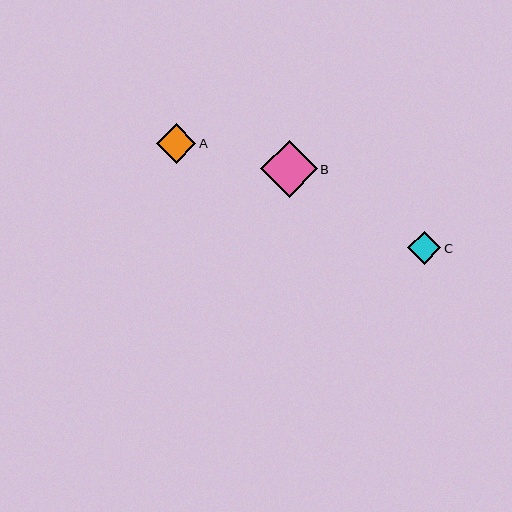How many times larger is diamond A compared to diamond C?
Diamond A is approximately 1.2 times the size of diamond C.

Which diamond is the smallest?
Diamond C is the smallest with a size of approximately 33 pixels.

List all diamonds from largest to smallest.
From largest to smallest: B, A, C.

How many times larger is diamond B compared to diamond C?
Diamond B is approximately 1.7 times the size of diamond C.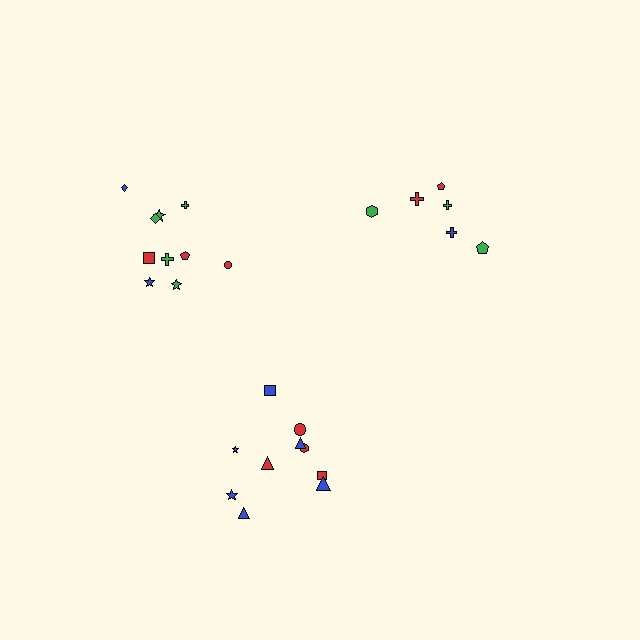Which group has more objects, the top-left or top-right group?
The top-left group.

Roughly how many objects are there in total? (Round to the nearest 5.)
Roughly 25 objects in total.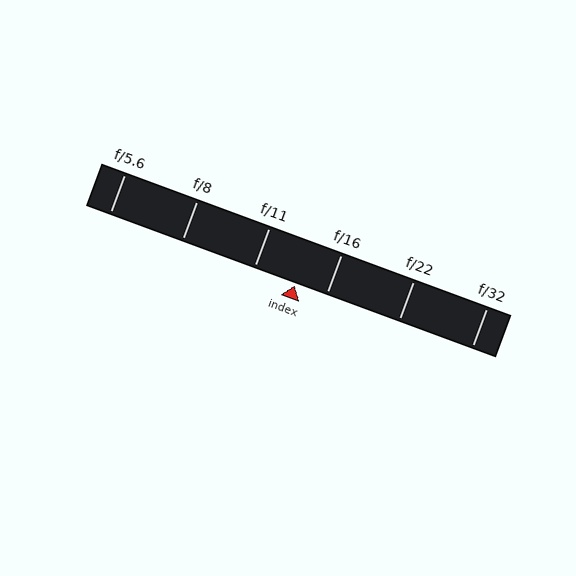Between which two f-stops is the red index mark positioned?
The index mark is between f/11 and f/16.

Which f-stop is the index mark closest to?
The index mark is closest to f/16.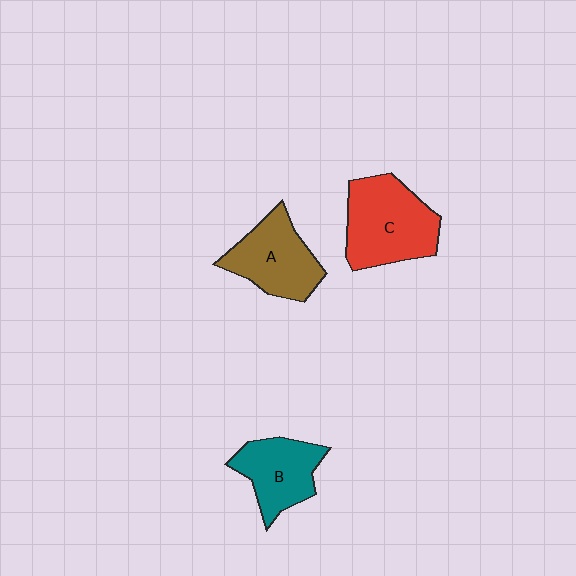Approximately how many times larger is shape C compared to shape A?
Approximately 1.2 times.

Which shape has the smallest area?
Shape B (teal).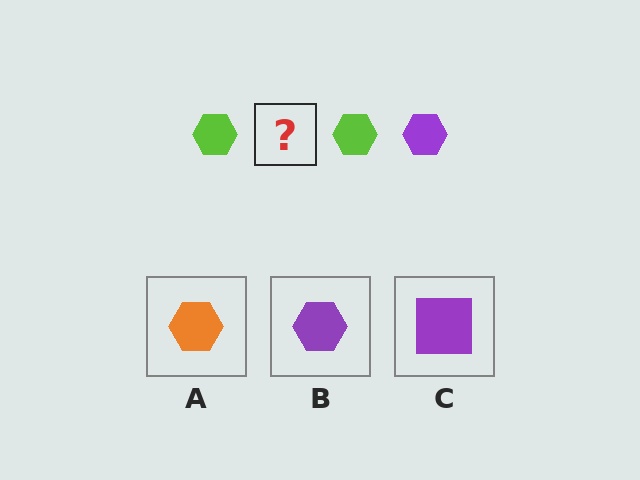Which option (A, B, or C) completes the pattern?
B.